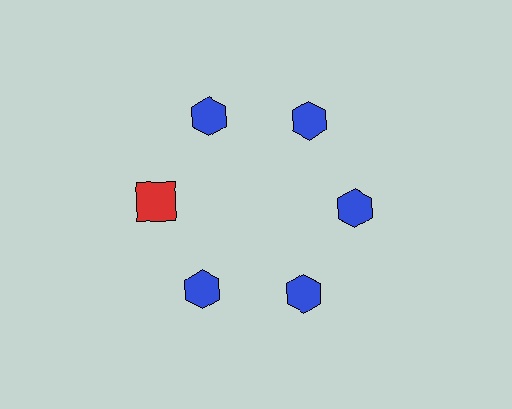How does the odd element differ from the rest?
It differs in both color (red instead of blue) and shape (square instead of hexagon).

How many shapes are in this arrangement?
There are 6 shapes arranged in a ring pattern.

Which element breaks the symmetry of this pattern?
The red square at roughly the 9 o'clock position breaks the symmetry. All other shapes are blue hexagons.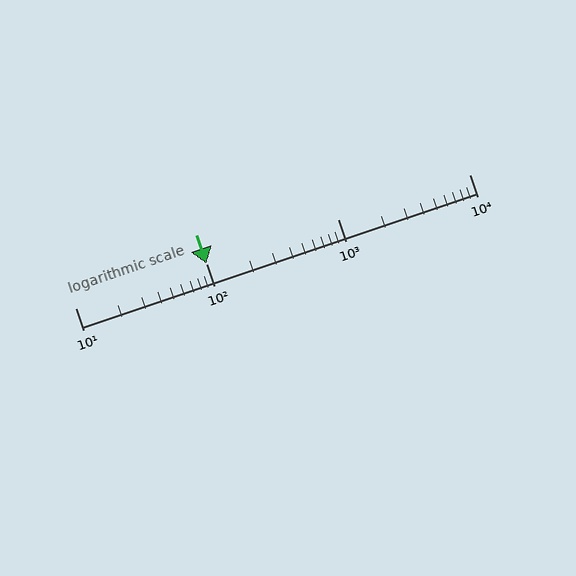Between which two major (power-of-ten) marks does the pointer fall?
The pointer is between 100 and 1000.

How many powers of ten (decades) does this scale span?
The scale spans 3 decades, from 10 to 10000.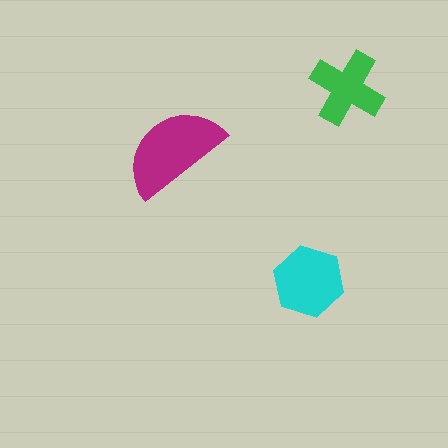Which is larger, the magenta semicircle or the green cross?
The magenta semicircle.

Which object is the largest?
The magenta semicircle.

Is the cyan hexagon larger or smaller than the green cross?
Larger.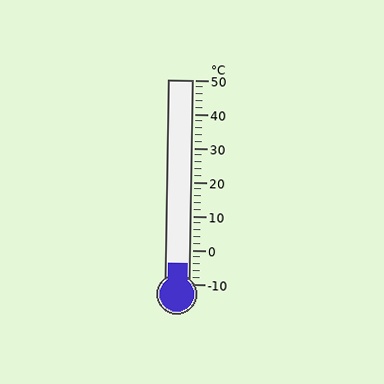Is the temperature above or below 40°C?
The temperature is below 40°C.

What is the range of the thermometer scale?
The thermometer scale ranges from -10°C to 50°C.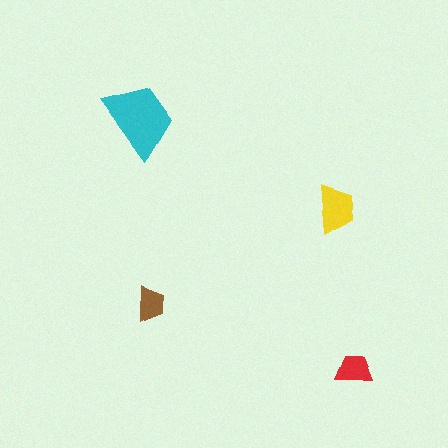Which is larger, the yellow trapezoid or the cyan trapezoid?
The cyan one.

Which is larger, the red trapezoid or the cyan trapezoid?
The cyan one.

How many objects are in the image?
There are 4 objects in the image.